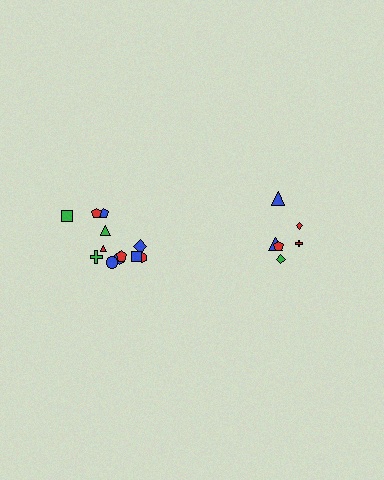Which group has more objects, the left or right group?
The left group.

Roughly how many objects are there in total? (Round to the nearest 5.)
Roughly 20 objects in total.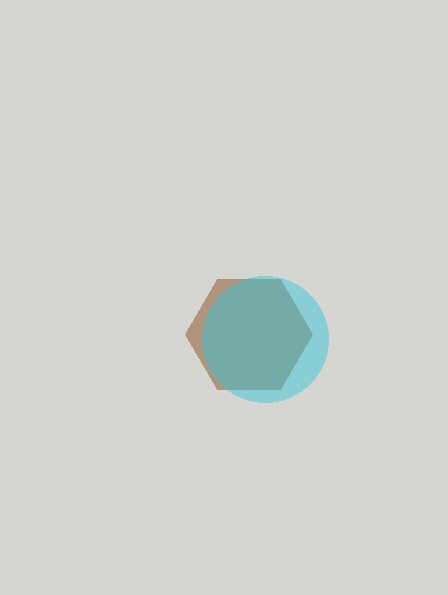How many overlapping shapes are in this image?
There are 2 overlapping shapes in the image.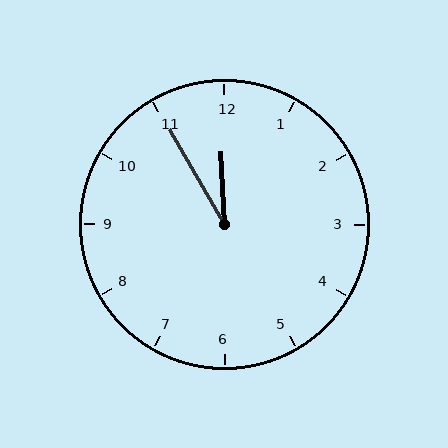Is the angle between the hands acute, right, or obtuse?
It is acute.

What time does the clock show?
11:55.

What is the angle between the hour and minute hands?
Approximately 28 degrees.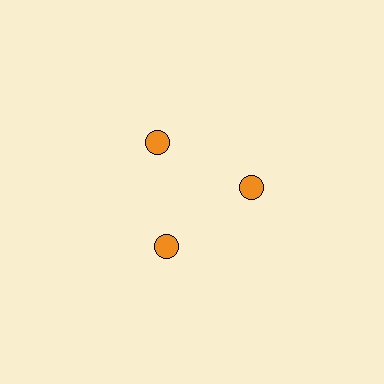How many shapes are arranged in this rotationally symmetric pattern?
There are 3 shapes, arranged in 3 groups of 1.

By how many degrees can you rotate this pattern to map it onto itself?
The pattern maps onto itself every 120 degrees of rotation.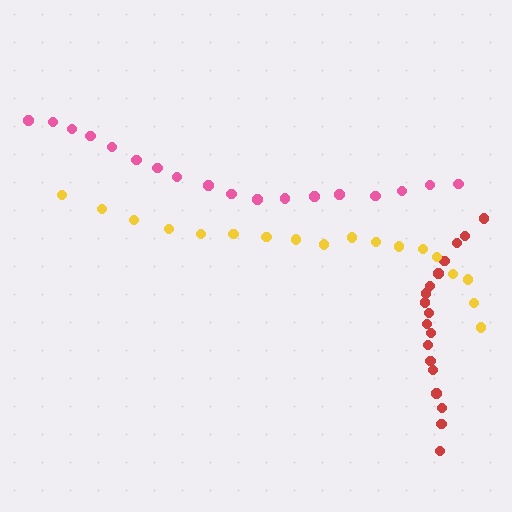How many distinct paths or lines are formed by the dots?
There are 3 distinct paths.